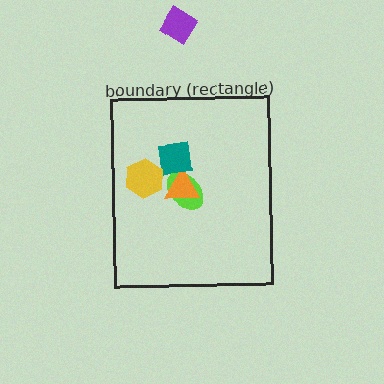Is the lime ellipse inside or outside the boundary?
Inside.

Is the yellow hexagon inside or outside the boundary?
Inside.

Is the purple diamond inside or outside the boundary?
Outside.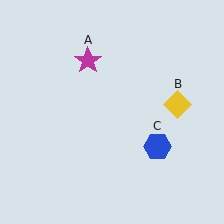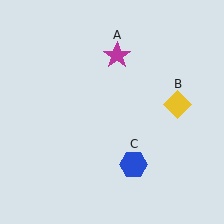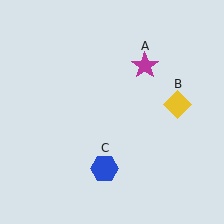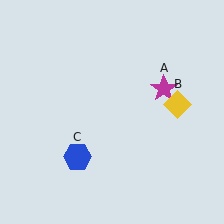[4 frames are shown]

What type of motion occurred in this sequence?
The magenta star (object A), blue hexagon (object C) rotated clockwise around the center of the scene.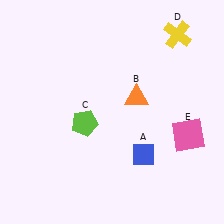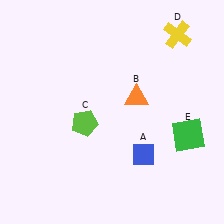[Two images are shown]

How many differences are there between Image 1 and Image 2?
There is 1 difference between the two images.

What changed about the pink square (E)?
In Image 1, E is pink. In Image 2, it changed to green.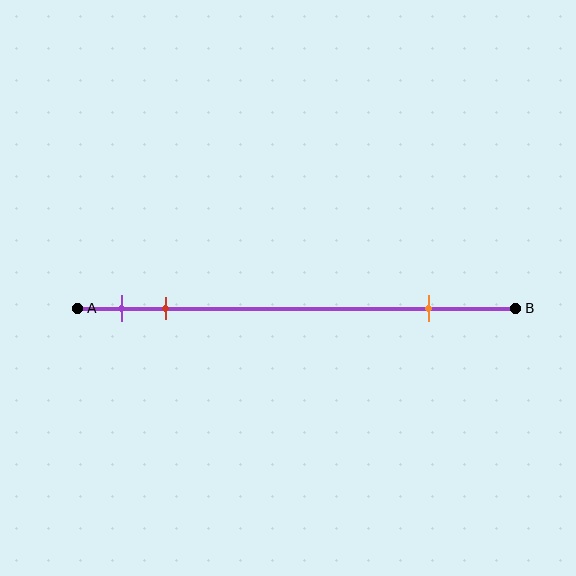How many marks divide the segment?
There are 3 marks dividing the segment.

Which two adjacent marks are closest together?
The purple and red marks are the closest adjacent pair.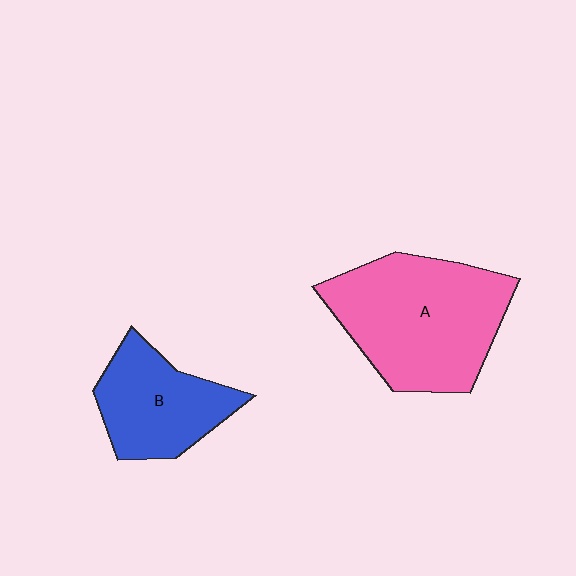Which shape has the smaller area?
Shape B (blue).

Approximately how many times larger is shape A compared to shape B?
Approximately 1.7 times.